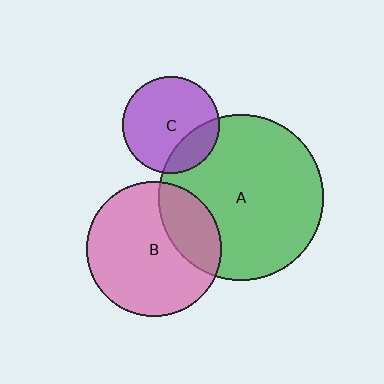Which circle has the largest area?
Circle A (green).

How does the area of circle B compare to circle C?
Approximately 1.9 times.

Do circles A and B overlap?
Yes.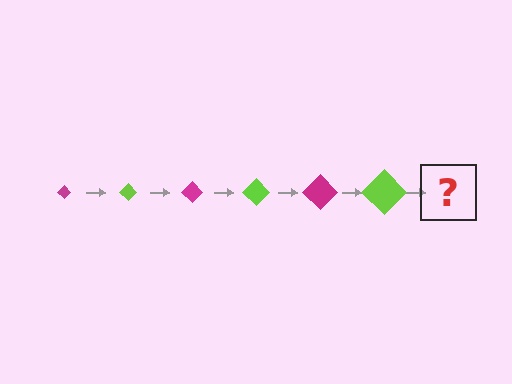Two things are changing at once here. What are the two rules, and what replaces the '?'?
The two rules are that the diamond grows larger each step and the color cycles through magenta and lime. The '?' should be a magenta diamond, larger than the previous one.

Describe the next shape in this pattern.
It should be a magenta diamond, larger than the previous one.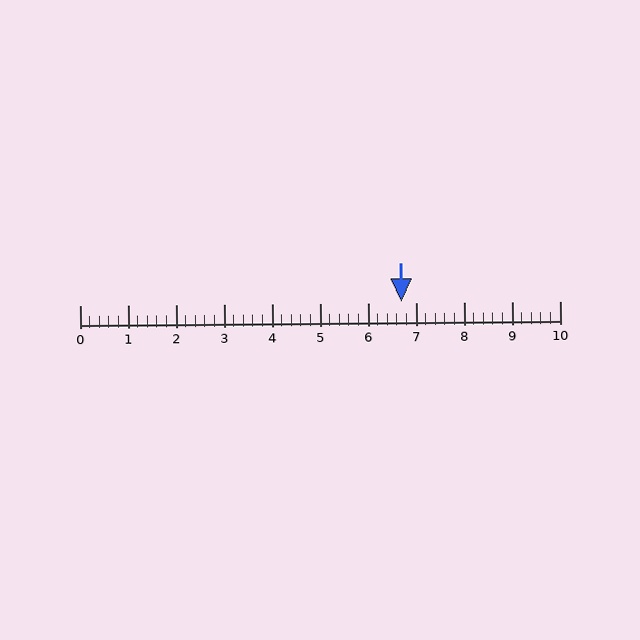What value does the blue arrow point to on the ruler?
The blue arrow points to approximately 6.7.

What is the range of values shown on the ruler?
The ruler shows values from 0 to 10.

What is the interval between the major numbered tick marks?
The major tick marks are spaced 1 units apart.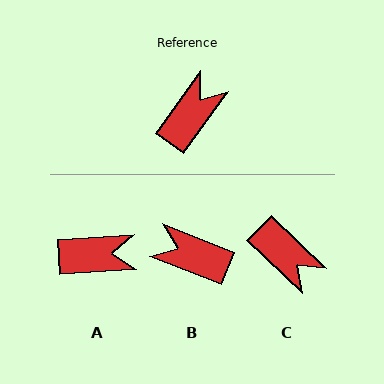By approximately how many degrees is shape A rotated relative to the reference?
Approximately 51 degrees clockwise.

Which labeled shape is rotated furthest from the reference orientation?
B, about 103 degrees away.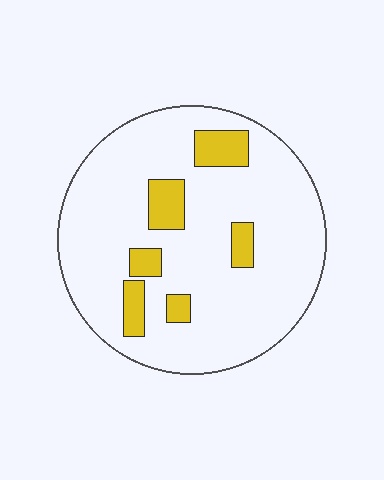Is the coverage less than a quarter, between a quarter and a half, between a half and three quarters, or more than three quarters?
Less than a quarter.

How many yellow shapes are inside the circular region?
6.